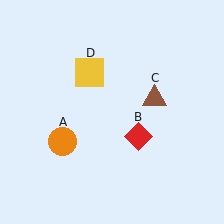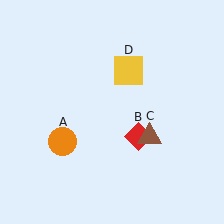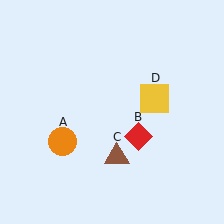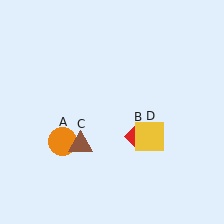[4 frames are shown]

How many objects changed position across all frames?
2 objects changed position: brown triangle (object C), yellow square (object D).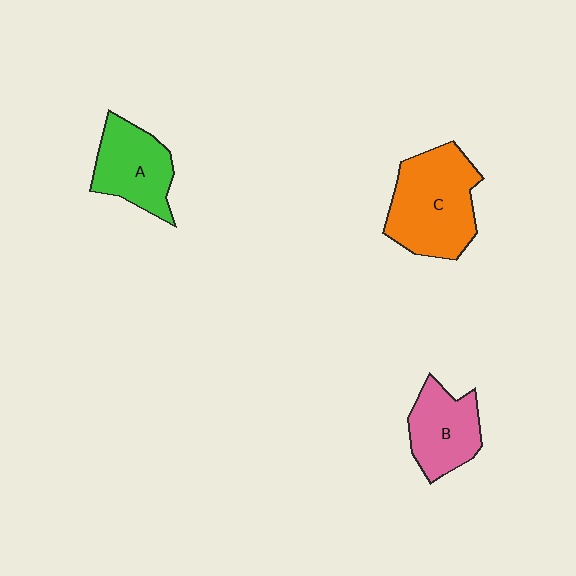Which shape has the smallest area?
Shape B (pink).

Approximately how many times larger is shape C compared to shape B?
Approximately 1.5 times.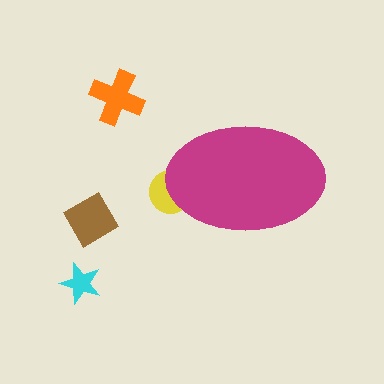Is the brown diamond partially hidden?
No, the brown diamond is fully visible.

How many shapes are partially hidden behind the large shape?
1 shape is partially hidden.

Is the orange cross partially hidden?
No, the orange cross is fully visible.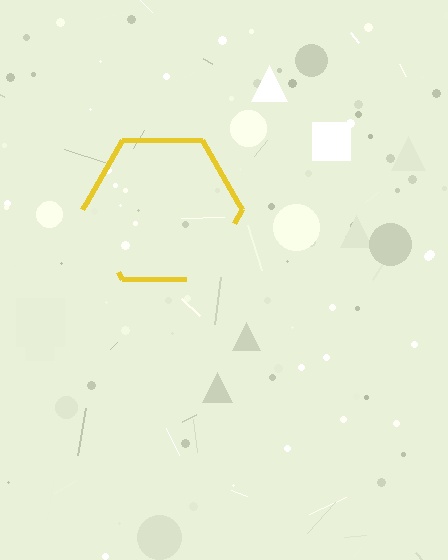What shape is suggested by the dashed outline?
The dashed outline suggests a hexagon.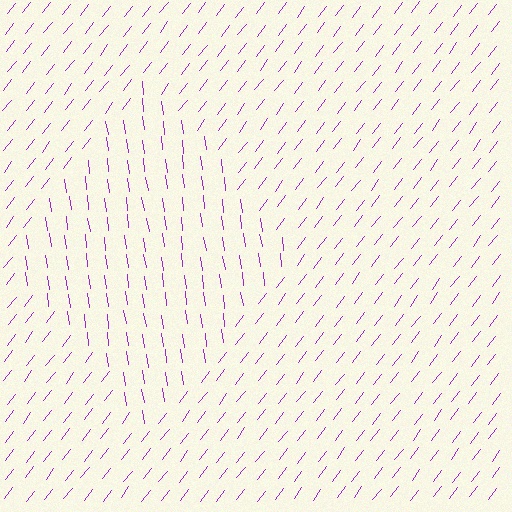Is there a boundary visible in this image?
Yes, there is a texture boundary formed by a change in line orientation.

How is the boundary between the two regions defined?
The boundary is defined purely by a change in line orientation (approximately 45 degrees difference). All lines are the same color and thickness.